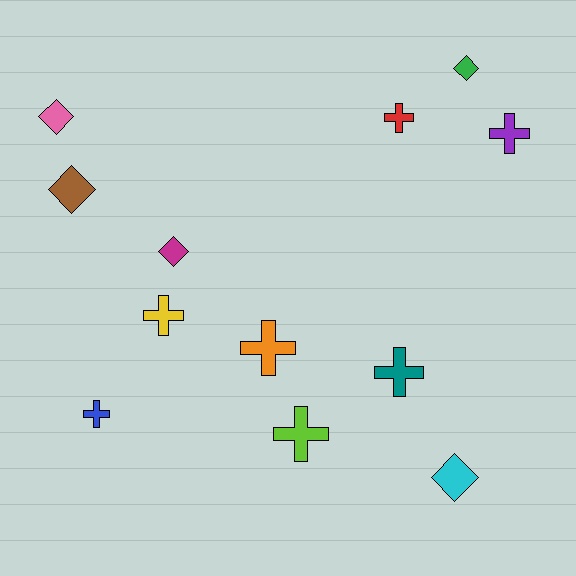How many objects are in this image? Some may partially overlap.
There are 12 objects.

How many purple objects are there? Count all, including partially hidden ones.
There is 1 purple object.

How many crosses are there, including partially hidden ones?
There are 7 crosses.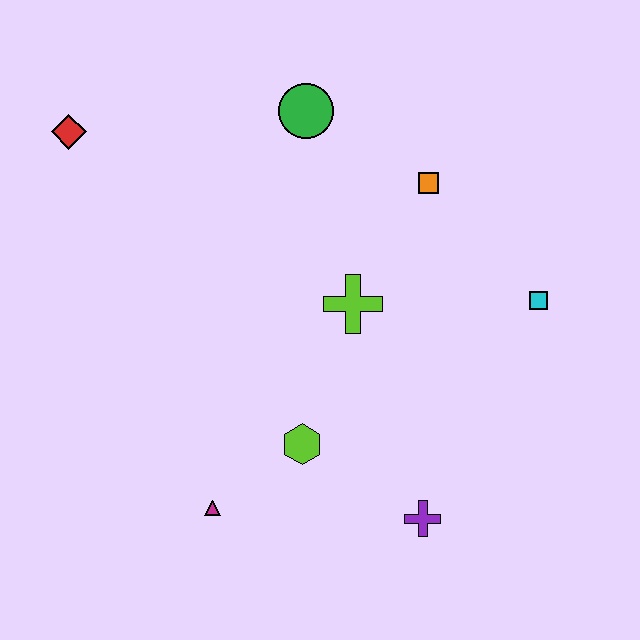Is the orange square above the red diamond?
No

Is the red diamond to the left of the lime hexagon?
Yes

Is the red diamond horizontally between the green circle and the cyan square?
No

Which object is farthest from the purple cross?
The red diamond is farthest from the purple cross.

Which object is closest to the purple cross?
The lime hexagon is closest to the purple cross.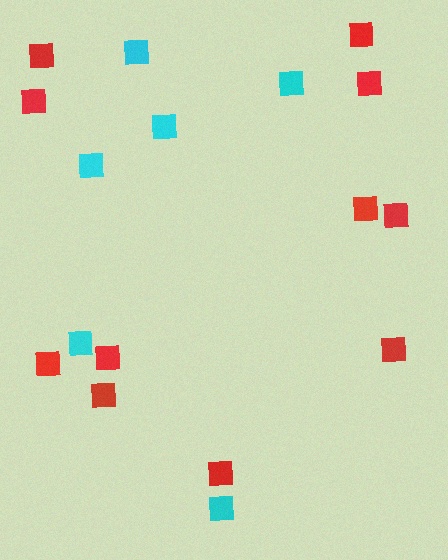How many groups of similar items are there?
There are 2 groups: one group of cyan squares (6) and one group of red squares (11).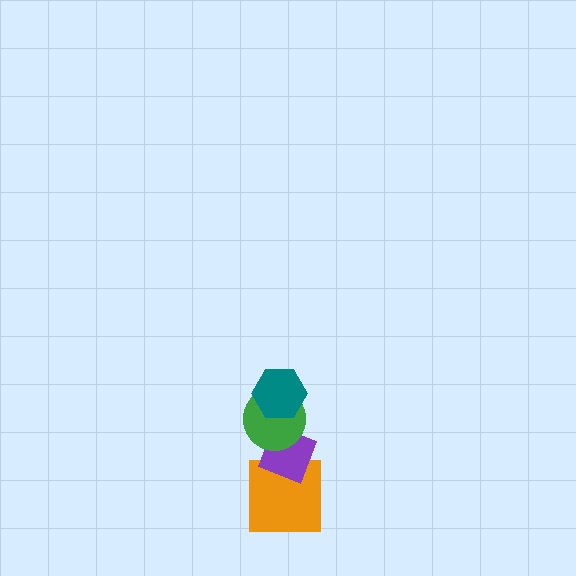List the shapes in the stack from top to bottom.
From top to bottom: the teal hexagon, the green circle, the purple diamond, the orange square.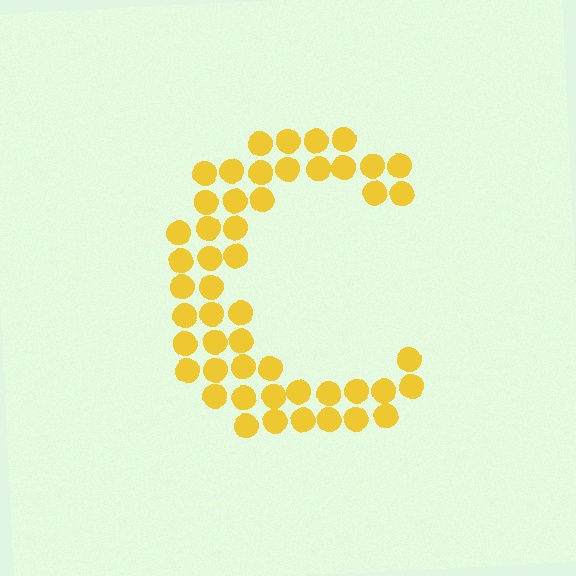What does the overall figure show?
The overall figure shows the letter C.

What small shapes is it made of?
It is made of small circles.